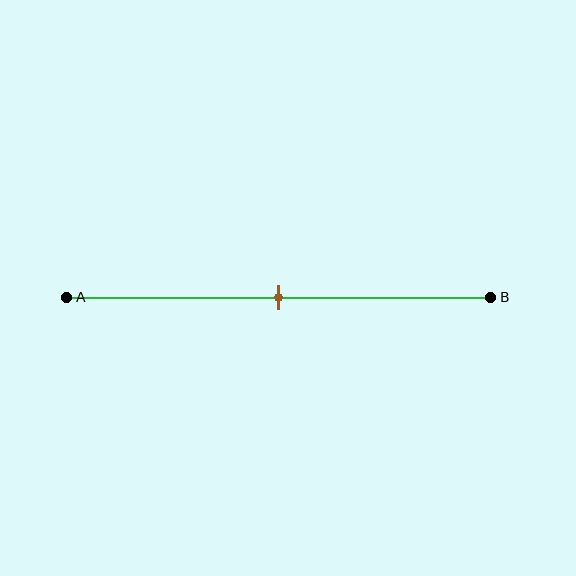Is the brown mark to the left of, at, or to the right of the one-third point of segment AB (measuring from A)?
The brown mark is to the right of the one-third point of segment AB.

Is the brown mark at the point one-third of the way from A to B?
No, the mark is at about 50% from A, not at the 33% one-third point.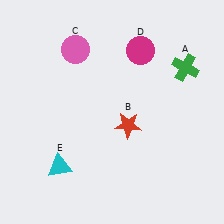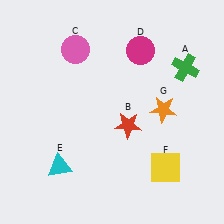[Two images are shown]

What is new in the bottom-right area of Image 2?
A yellow square (F) was added in the bottom-right area of Image 2.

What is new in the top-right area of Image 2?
An orange star (G) was added in the top-right area of Image 2.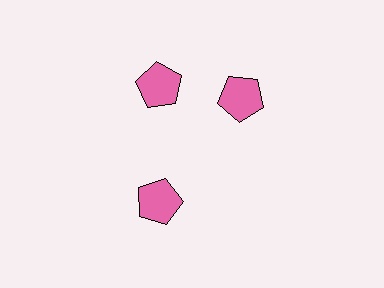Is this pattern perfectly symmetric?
No. The 3 pink pentagons are arranged in a ring, but one element near the 3 o'clock position is rotated out of alignment along the ring, breaking the 3-fold rotational symmetry.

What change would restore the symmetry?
The symmetry would be restored by rotating it back into even spacing with its neighbors so that all 3 pentagons sit at equal angles and equal distance from the center.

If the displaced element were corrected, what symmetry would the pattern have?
It would have 3-fold rotational symmetry — the pattern would map onto itself every 120 degrees.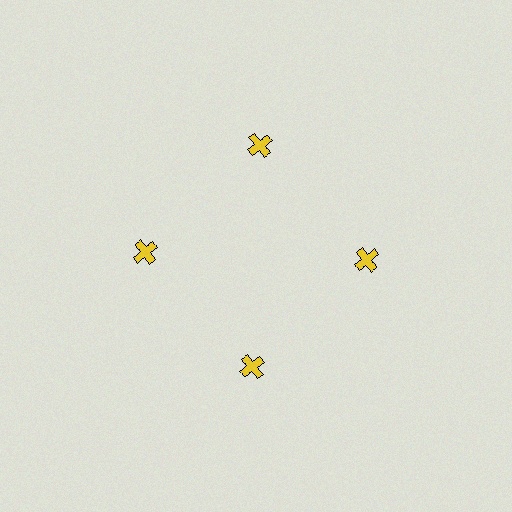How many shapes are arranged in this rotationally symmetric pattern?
There are 4 shapes, arranged in 4 groups of 1.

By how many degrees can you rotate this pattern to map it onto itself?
The pattern maps onto itself every 90 degrees of rotation.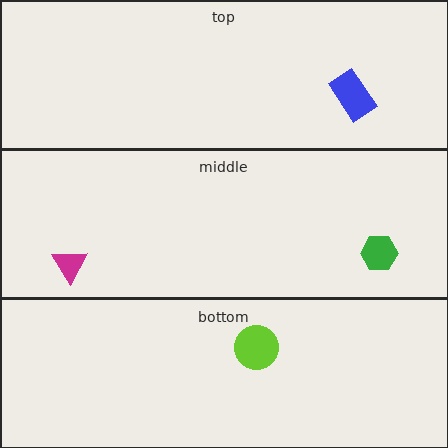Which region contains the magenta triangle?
The middle region.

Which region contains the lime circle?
The bottom region.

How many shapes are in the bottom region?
1.